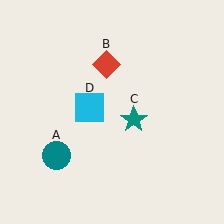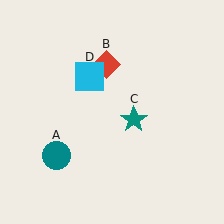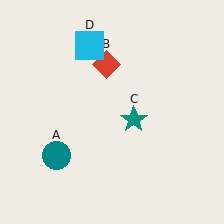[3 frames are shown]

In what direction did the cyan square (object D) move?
The cyan square (object D) moved up.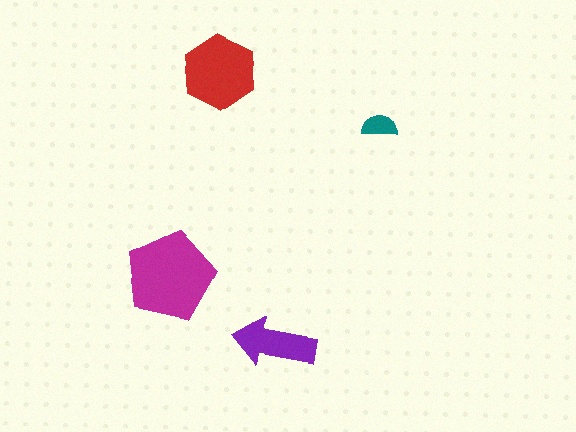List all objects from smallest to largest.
The teal semicircle, the purple arrow, the red hexagon, the magenta pentagon.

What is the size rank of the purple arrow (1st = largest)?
3rd.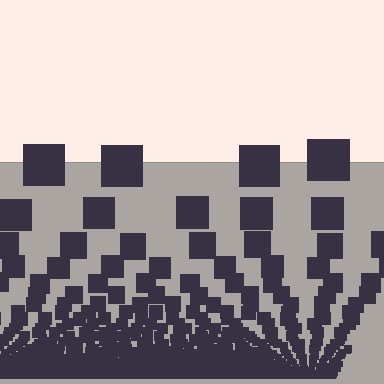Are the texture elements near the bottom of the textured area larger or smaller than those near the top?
Smaller. The gradient is inverted — elements near the bottom are smaller and denser.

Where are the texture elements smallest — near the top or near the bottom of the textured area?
Near the bottom.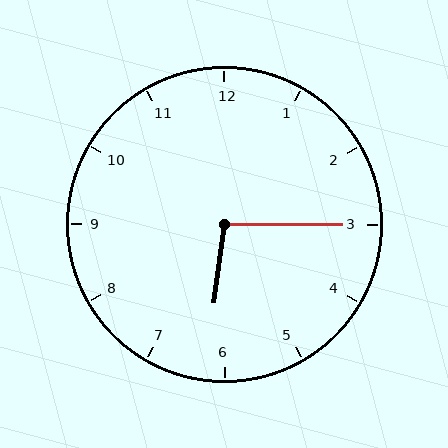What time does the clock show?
6:15.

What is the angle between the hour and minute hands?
Approximately 98 degrees.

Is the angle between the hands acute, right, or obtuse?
It is obtuse.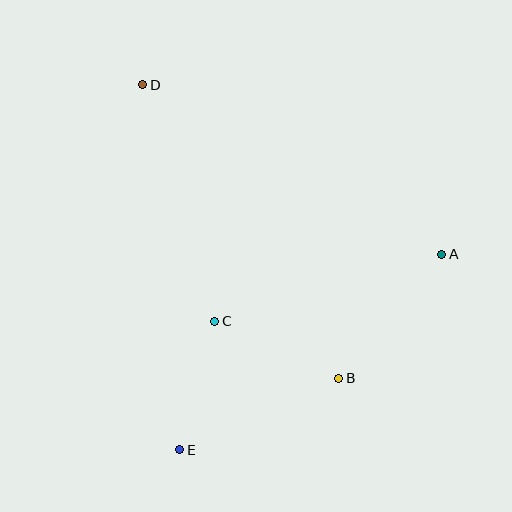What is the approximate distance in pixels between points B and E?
The distance between B and E is approximately 174 pixels.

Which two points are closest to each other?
Points C and E are closest to each other.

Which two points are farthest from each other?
Points D and E are farthest from each other.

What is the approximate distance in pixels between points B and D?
The distance between B and D is approximately 353 pixels.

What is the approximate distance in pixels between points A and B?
The distance between A and B is approximately 161 pixels.